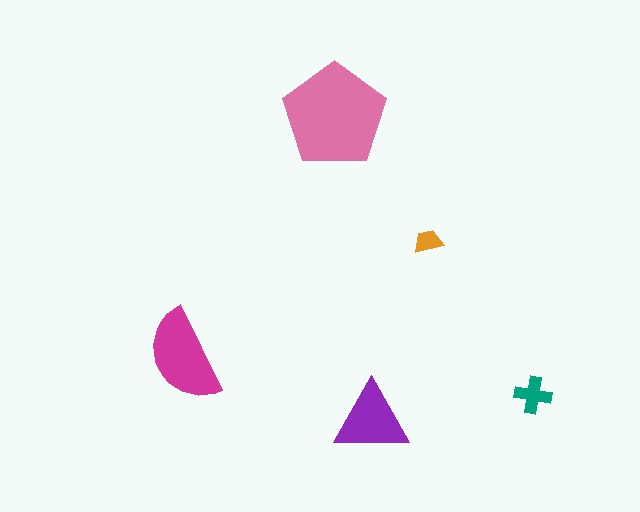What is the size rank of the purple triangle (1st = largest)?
3rd.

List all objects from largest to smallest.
The pink pentagon, the magenta semicircle, the purple triangle, the teal cross, the orange trapezoid.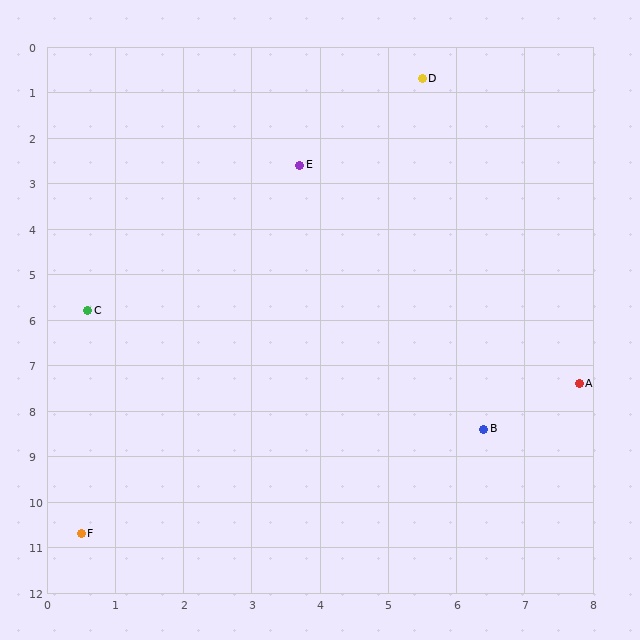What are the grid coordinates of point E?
Point E is at approximately (3.7, 2.6).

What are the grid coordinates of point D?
Point D is at approximately (5.5, 0.7).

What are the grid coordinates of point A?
Point A is at approximately (7.8, 7.4).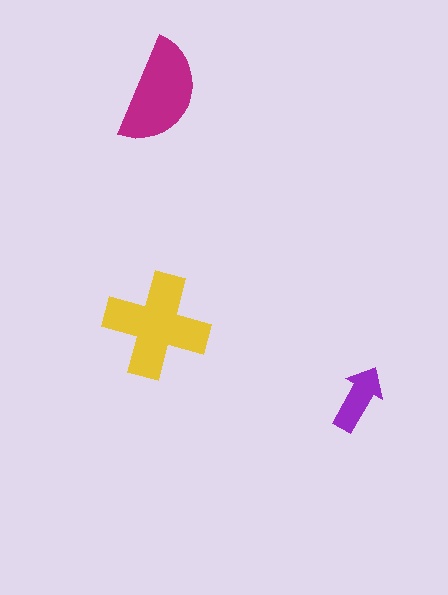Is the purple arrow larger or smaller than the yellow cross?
Smaller.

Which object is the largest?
The yellow cross.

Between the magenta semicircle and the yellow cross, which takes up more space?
The yellow cross.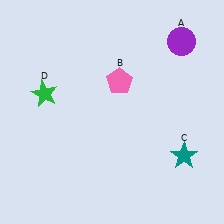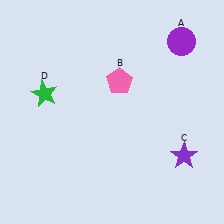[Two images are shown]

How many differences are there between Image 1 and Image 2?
There is 1 difference between the two images.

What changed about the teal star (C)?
In Image 1, C is teal. In Image 2, it changed to purple.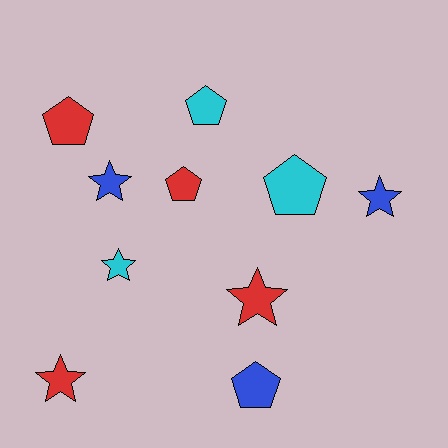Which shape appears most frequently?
Star, with 5 objects.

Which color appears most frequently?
Red, with 4 objects.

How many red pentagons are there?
There are 2 red pentagons.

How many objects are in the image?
There are 10 objects.